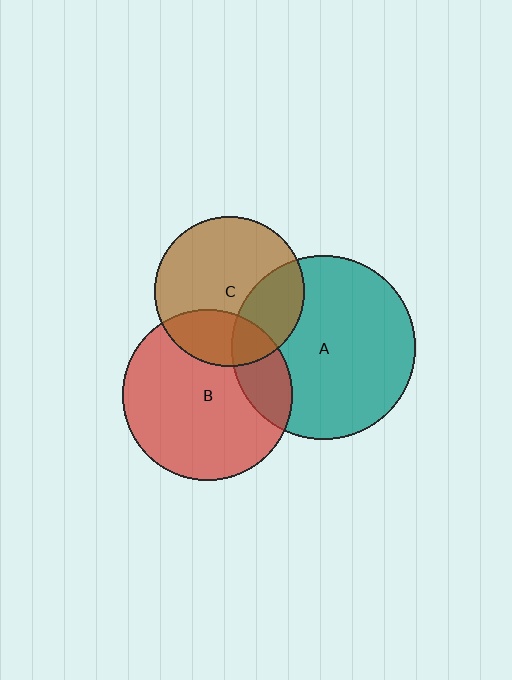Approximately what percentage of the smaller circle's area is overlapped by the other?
Approximately 20%.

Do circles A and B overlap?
Yes.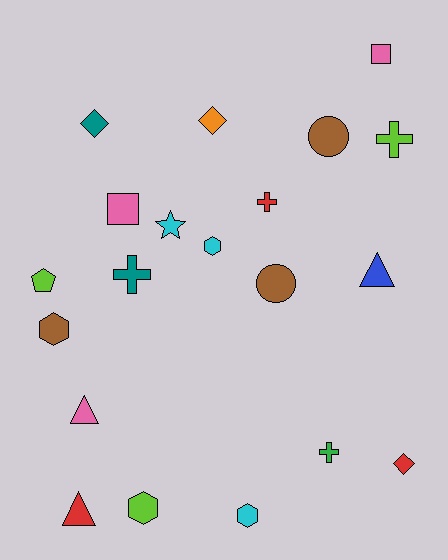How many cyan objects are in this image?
There are 3 cyan objects.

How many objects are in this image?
There are 20 objects.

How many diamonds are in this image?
There are 3 diamonds.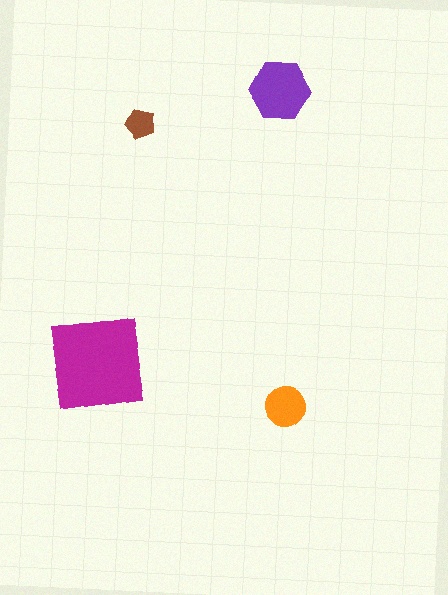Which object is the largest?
The magenta square.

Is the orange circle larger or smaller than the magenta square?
Smaller.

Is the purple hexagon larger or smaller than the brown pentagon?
Larger.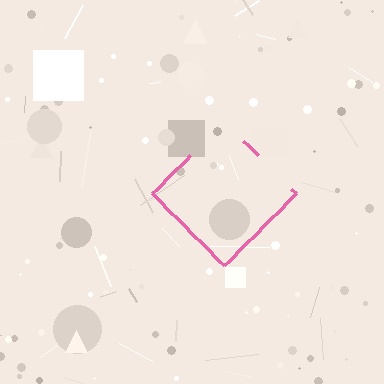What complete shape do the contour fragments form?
The contour fragments form a diamond.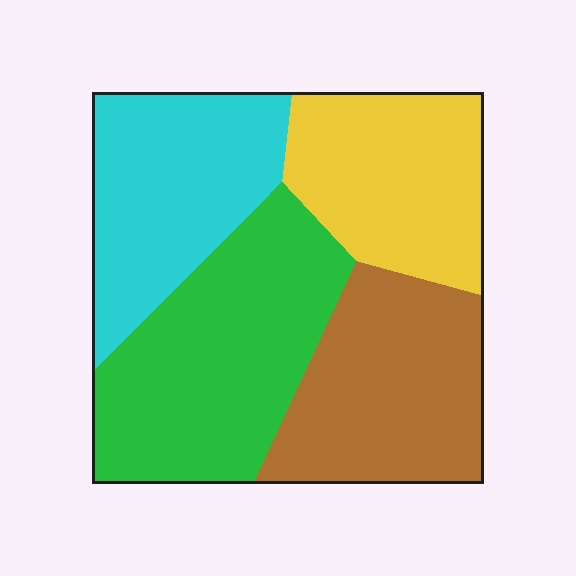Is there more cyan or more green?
Green.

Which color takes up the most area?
Green, at roughly 30%.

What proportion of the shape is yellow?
Yellow covers 21% of the shape.